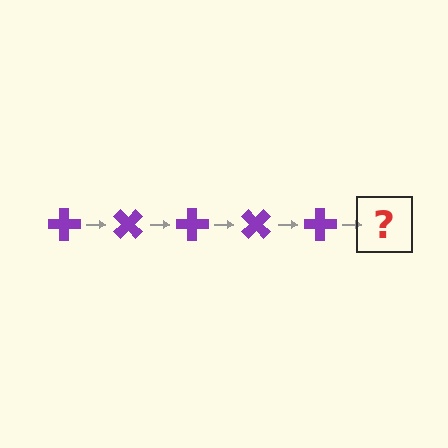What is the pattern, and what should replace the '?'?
The pattern is that the cross rotates 45 degrees each step. The '?' should be a purple cross rotated 225 degrees.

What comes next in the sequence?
The next element should be a purple cross rotated 225 degrees.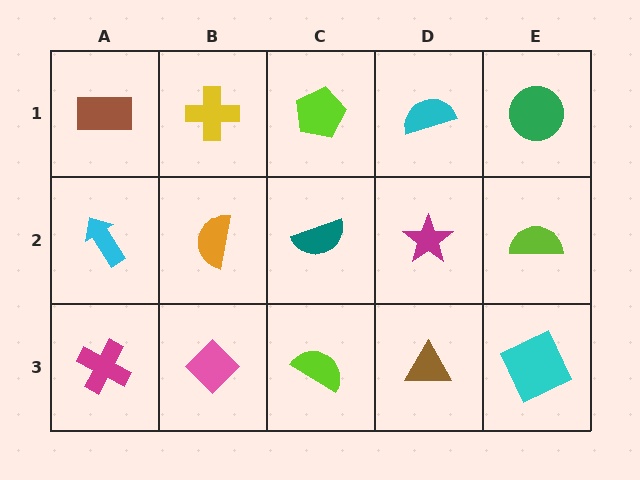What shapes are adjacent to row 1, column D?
A magenta star (row 2, column D), a lime pentagon (row 1, column C), a green circle (row 1, column E).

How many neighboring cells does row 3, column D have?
3.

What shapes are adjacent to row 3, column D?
A magenta star (row 2, column D), a lime semicircle (row 3, column C), a cyan square (row 3, column E).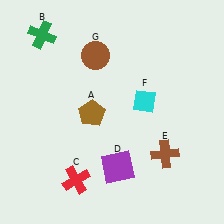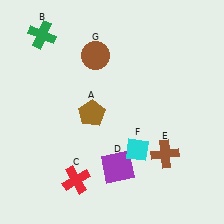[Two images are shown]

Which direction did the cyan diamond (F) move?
The cyan diamond (F) moved down.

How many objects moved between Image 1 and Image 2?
1 object moved between the two images.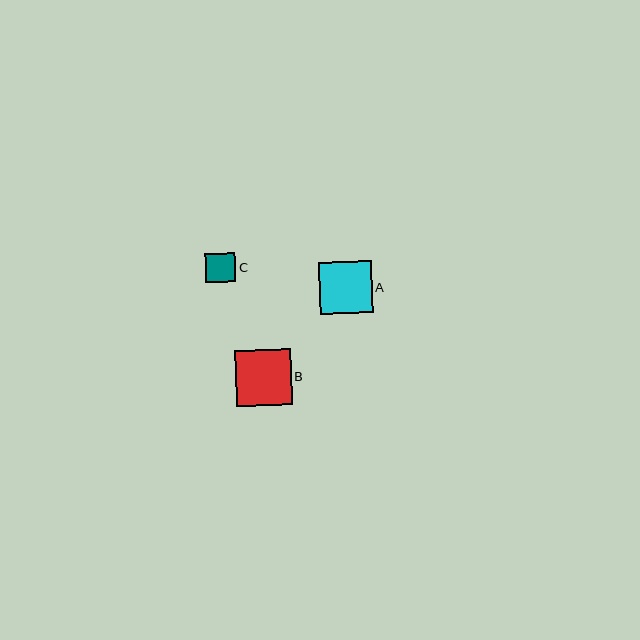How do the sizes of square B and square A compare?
Square B and square A are approximately the same size.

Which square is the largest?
Square B is the largest with a size of approximately 56 pixels.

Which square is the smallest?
Square C is the smallest with a size of approximately 30 pixels.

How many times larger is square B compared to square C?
Square B is approximately 1.9 times the size of square C.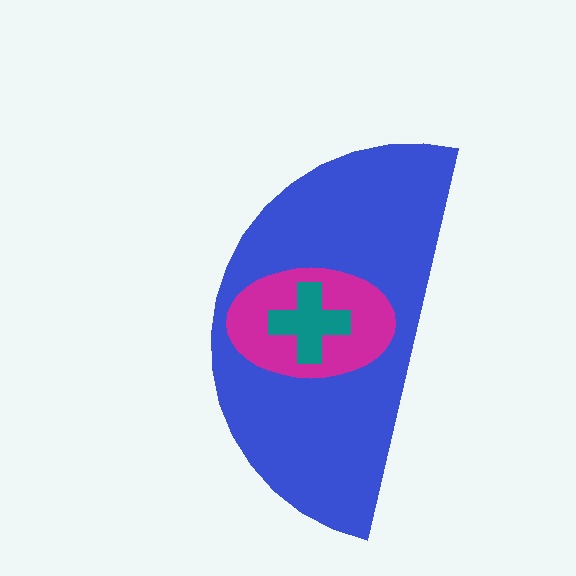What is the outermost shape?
The blue semicircle.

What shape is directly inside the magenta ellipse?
The teal cross.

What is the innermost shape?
The teal cross.